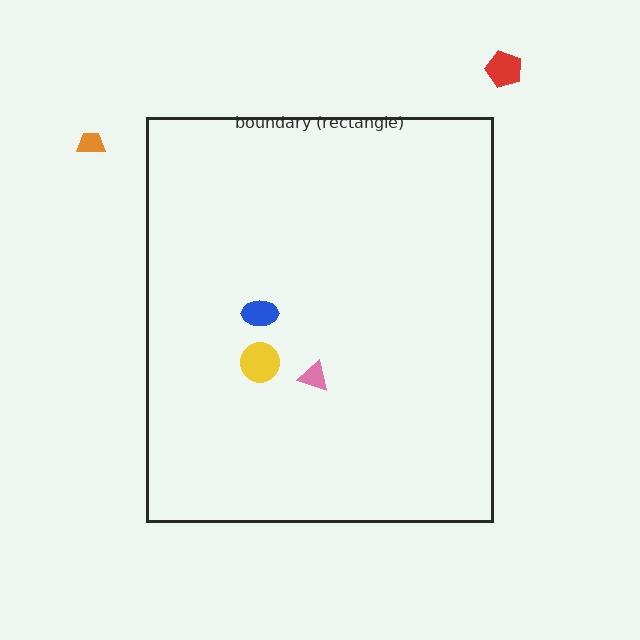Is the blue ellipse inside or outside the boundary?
Inside.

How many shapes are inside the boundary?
3 inside, 2 outside.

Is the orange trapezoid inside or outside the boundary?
Outside.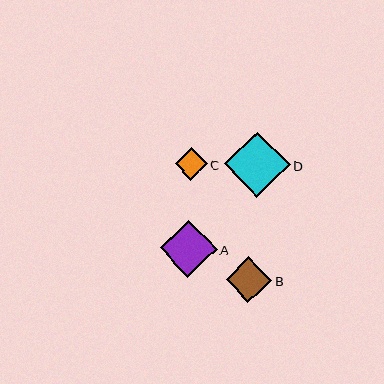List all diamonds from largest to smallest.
From largest to smallest: D, A, B, C.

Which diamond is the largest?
Diamond D is the largest with a size of approximately 65 pixels.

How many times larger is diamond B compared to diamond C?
Diamond B is approximately 1.4 times the size of diamond C.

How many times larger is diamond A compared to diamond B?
Diamond A is approximately 1.2 times the size of diamond B.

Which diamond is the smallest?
Diamond C is the smallest with a size of approximately 32 pixels.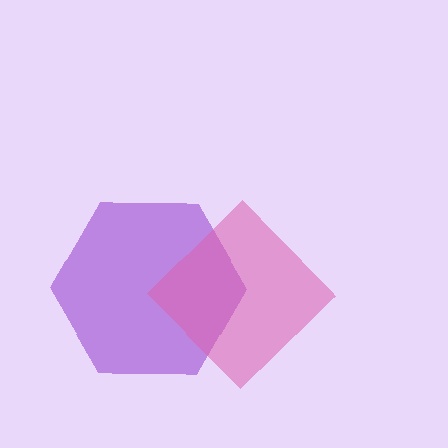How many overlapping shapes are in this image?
There are 2 overlapping shapes in the image.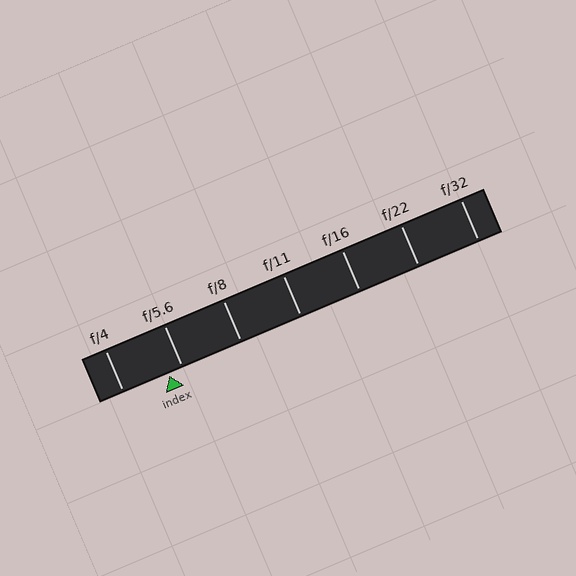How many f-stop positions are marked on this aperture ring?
There are 7 f-stop positions marked.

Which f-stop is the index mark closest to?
The index mark is closest to f/5.6.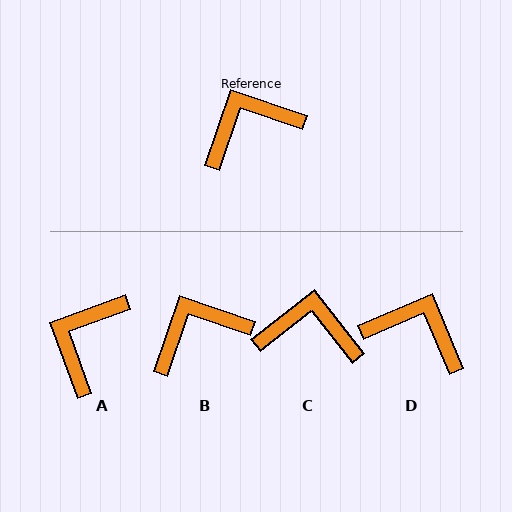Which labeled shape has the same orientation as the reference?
B.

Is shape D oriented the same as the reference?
No, it is off by about 48 degrees.